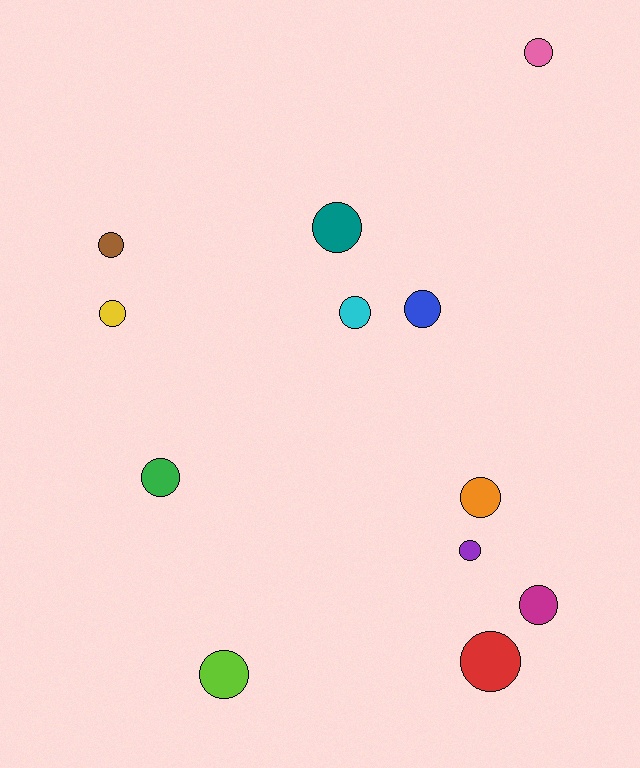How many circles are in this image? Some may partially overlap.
There are 12 circles.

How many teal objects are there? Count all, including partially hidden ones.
There is 1 teal object.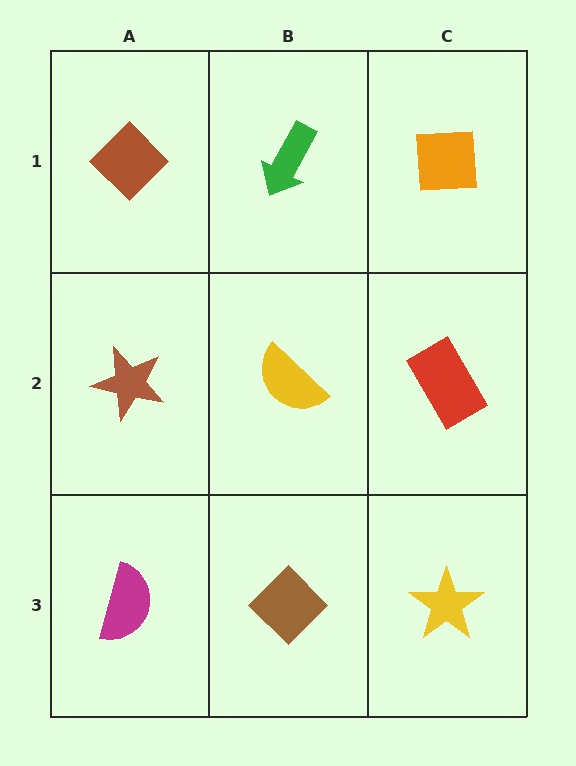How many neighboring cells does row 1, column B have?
3.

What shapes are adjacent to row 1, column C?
A red rectangle (row 2, column C), a green arrow (row 1, column B).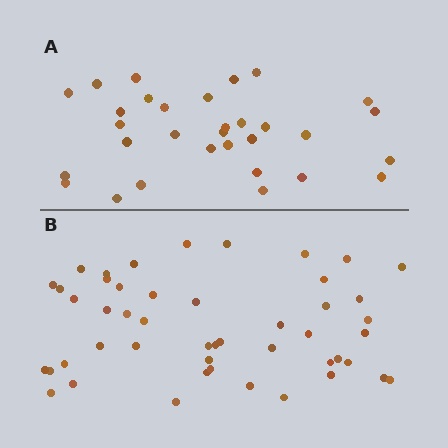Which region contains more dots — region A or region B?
Region B (the bottom region) has more dots.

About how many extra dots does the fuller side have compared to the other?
Region B has approximately 15 more dots than region A.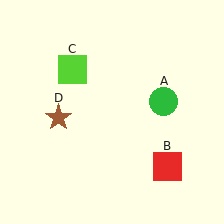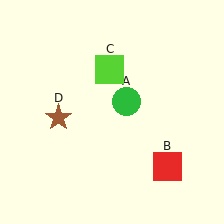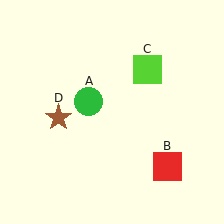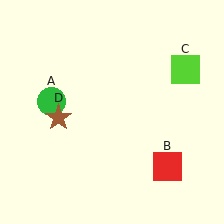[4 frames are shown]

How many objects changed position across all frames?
2 objects changed position: green circle (object A), lime square (object C).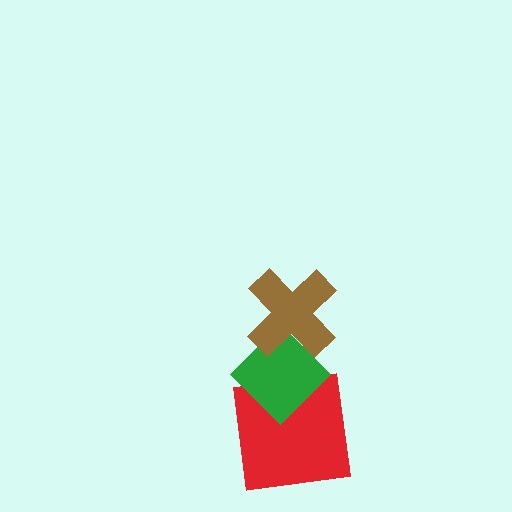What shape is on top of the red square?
The green diamond is on top of the red square.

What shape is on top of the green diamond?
The brown cross is on top of the green diamond.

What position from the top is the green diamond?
The green diamond is 2nd from the top.